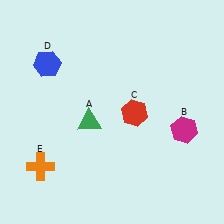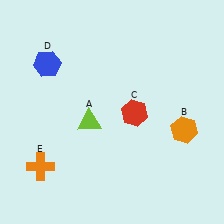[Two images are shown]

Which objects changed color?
A changed from green to lime. B changed from magenta to orange.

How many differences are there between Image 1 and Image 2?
There are 2 differences between the two images.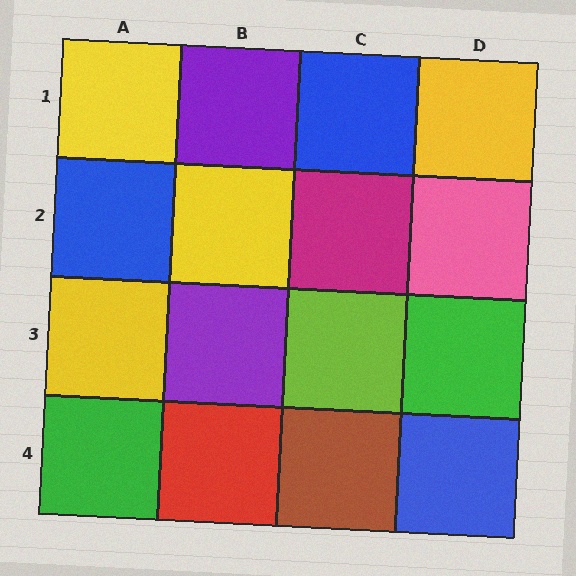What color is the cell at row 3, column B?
Purple.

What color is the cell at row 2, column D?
Pink.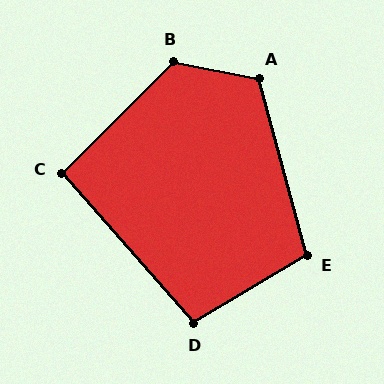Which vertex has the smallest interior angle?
C, at approximately 94 degrees.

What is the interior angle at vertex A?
Approximately 117 degrees (obtuse).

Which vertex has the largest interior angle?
B, at approximately 124 degrees.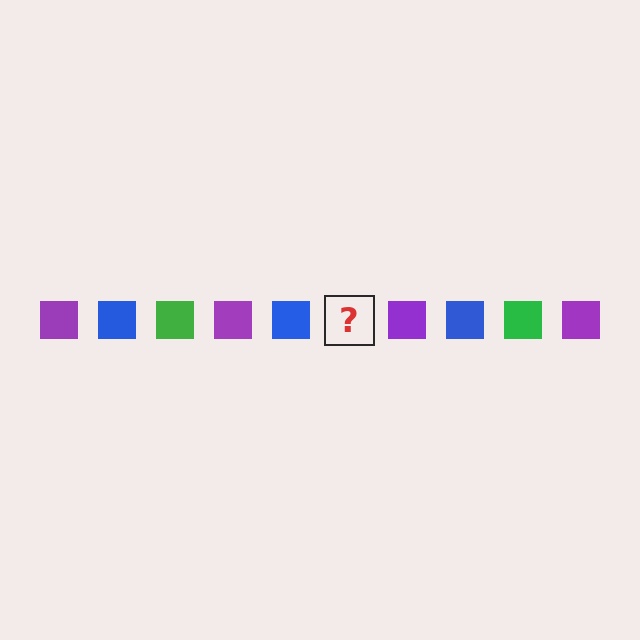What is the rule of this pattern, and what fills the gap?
The rule is that the pattern cycles through purple, blue, green squares. The gap should be filled with a green square.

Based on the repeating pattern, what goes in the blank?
The blank should be a green square.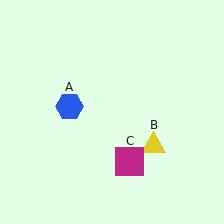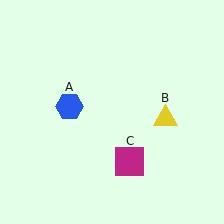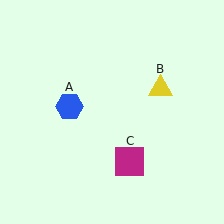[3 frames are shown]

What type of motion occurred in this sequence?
The yellow triangle (object B) rotated counterclockwise around the center of the scene.